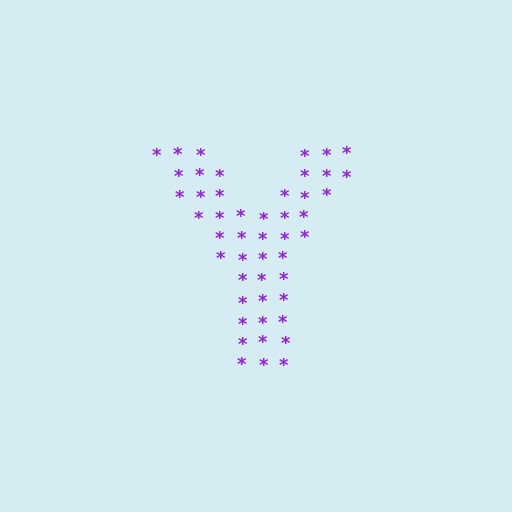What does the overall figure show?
The overall figure shows the letter Y.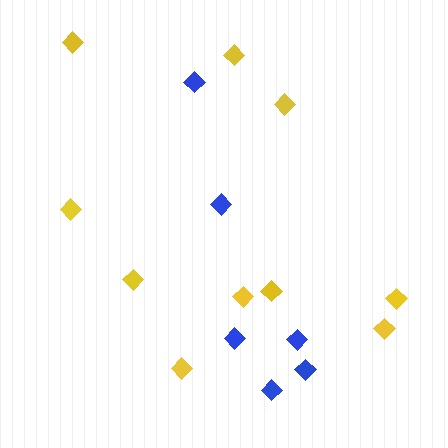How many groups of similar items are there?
There are 2 groups: one group of blue diamonds (6) and one group of yellow diamonds (10).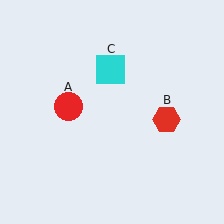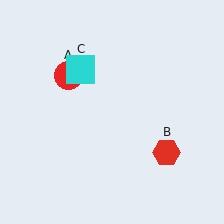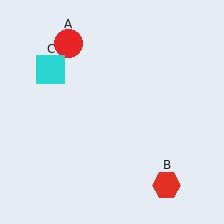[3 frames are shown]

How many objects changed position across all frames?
3 objects changed position: red circle (object A), red hexagon (object B), cyan square (object C).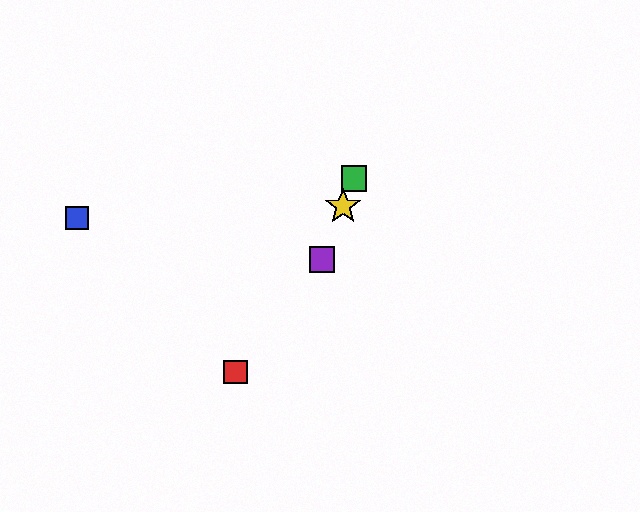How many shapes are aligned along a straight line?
3 shapes (the green square, the yellow star, the purple square) are aligned along a straight line.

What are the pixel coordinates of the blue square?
The blue square is at (77, 218).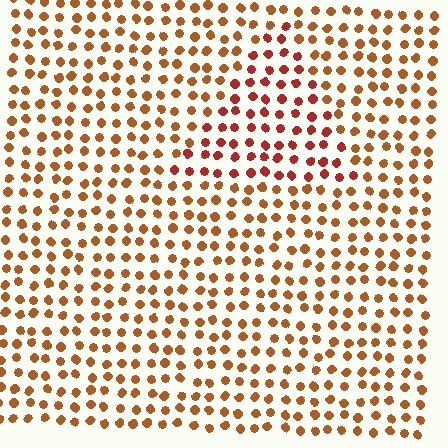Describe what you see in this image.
The image is filled with small brown elements in a uniform arrangement. A triangle-shaped region is visible where the elements are tinted to a slightly different hue, forming a subtle color boundary.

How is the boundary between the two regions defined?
The boundary is defined purely by a slight shift in hue (about 26 degrees). Spacing, size, and orientation are identical on both sides.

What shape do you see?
I see a triangle.